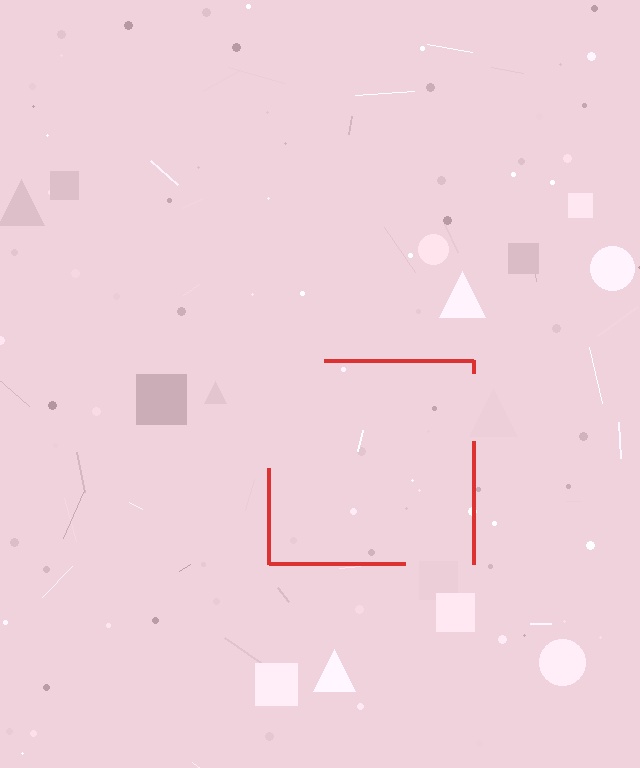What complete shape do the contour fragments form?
The contour fragments form a square.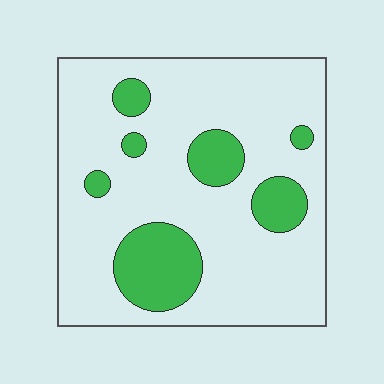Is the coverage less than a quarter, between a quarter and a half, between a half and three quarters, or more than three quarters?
Less than a quarter.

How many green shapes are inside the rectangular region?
7.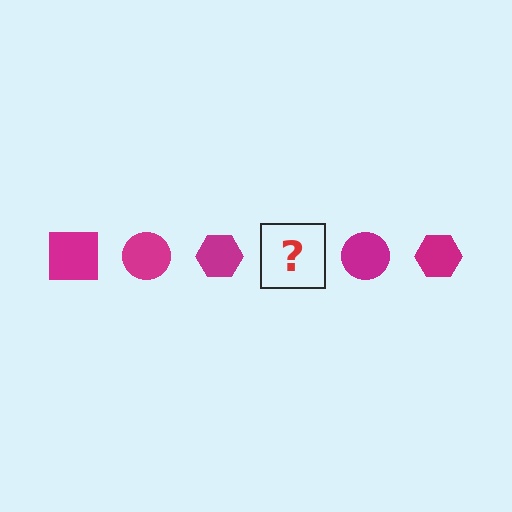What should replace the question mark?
The question mark should be replaced with a magenta square.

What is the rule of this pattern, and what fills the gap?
The rule is that the pattern cycles through square, circle, hexagon shapes in magenta. The gap should be filled with a magenta square.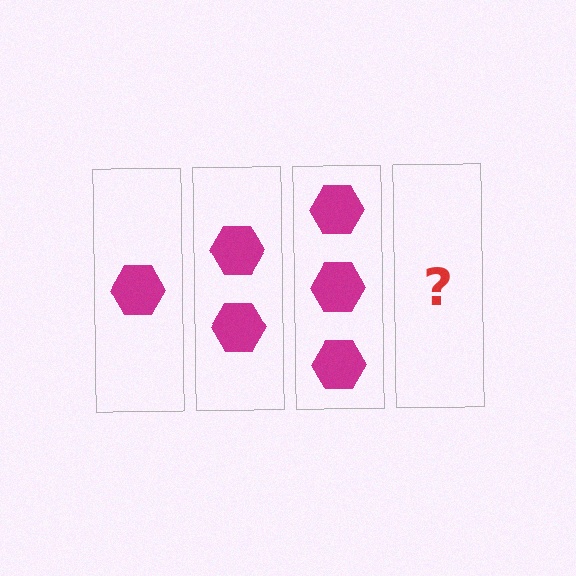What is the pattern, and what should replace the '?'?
The pattern is that each step adds one more hexagon. The '?' should be 4 hexagons.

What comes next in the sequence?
The next element should be 4 hexagons.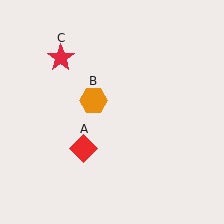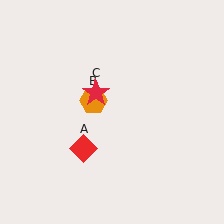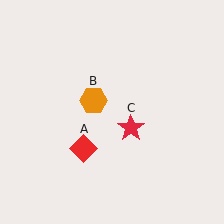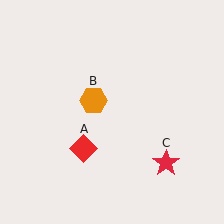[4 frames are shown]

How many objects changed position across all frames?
1 object changed position: red star (object C).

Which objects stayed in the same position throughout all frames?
Red diamond (object A) and orange hexagon (object B) remained stationary.